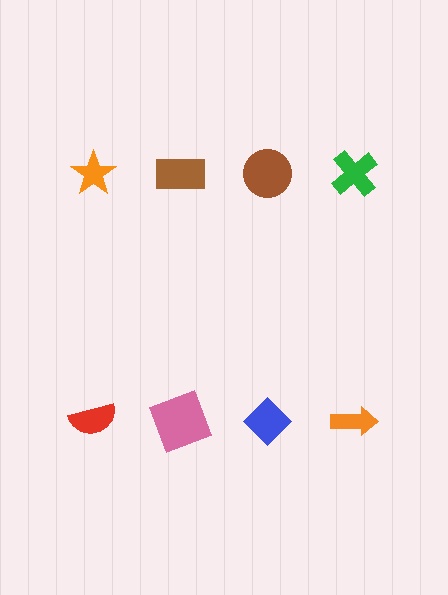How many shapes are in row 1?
4 shapes.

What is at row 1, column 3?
A brown circle.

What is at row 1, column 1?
An orange star.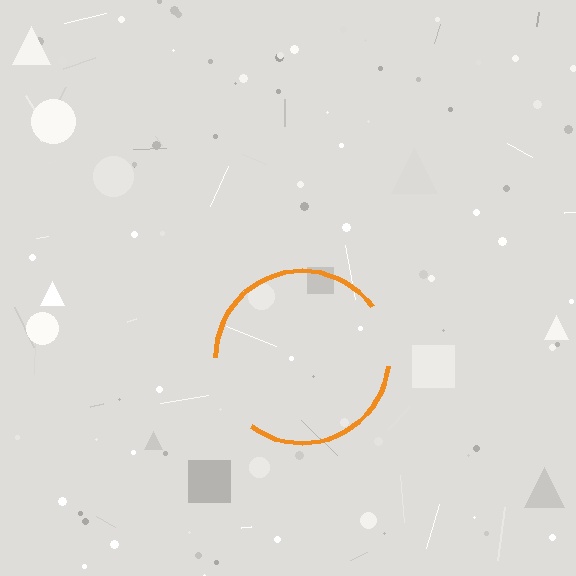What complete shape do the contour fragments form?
The contour fragments form a circle.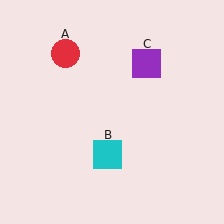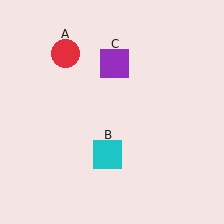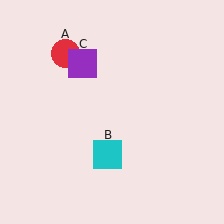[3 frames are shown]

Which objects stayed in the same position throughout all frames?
Red circle (object A) and cyan square (object B) remained stationary.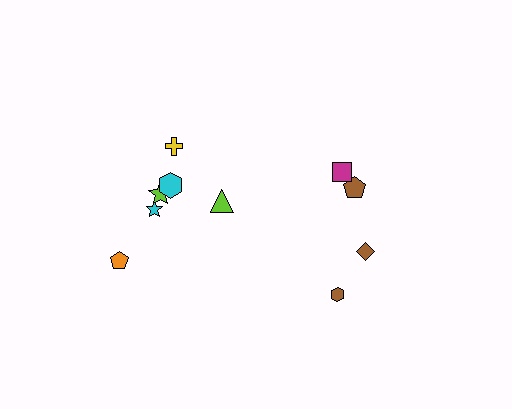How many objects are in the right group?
There are 4 objects.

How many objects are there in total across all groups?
There are 10 objects.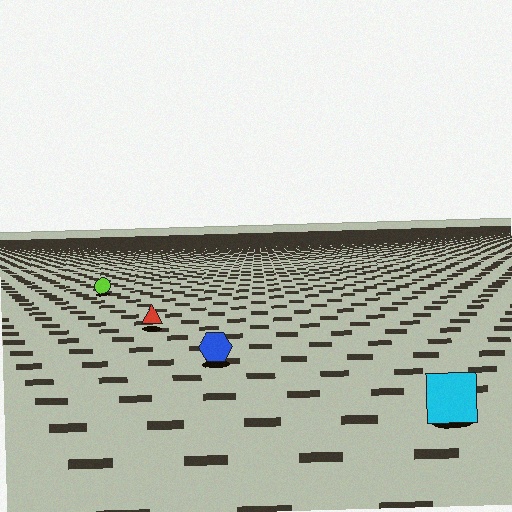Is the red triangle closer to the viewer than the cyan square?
No. The cyan square is closer — you can tell from the texture gradient: the ground texture is coarser near it.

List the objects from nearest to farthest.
From nearest to farthest: the cyan square, the blue hexagon, the red triangle, the lime circle.